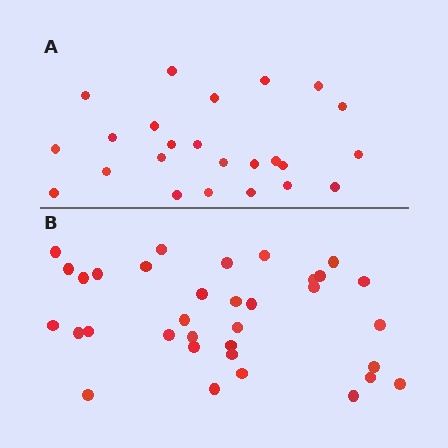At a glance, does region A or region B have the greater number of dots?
Region B (the bottom region) has more dots.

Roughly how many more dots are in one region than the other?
Region B has roughly 10 or so more dots than region A.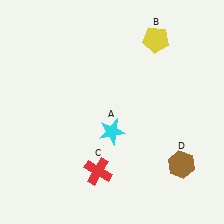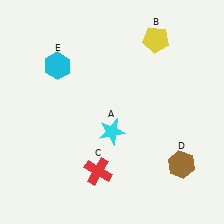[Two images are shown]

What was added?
A cyan hexagon (E) was added in Image 2.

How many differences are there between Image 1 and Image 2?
There is 1 difference between the two images.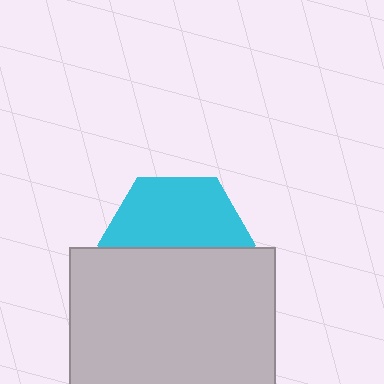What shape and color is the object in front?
The object in front is a light gray square.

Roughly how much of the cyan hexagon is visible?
About half of it is visible (roughly 51%).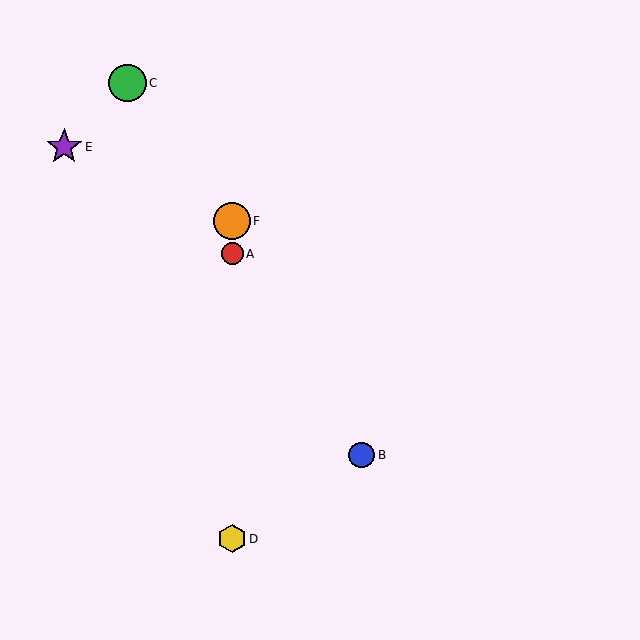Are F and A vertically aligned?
Yes, both are at x≈232.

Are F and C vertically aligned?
No, F is at x≈232 and C is at x≈128.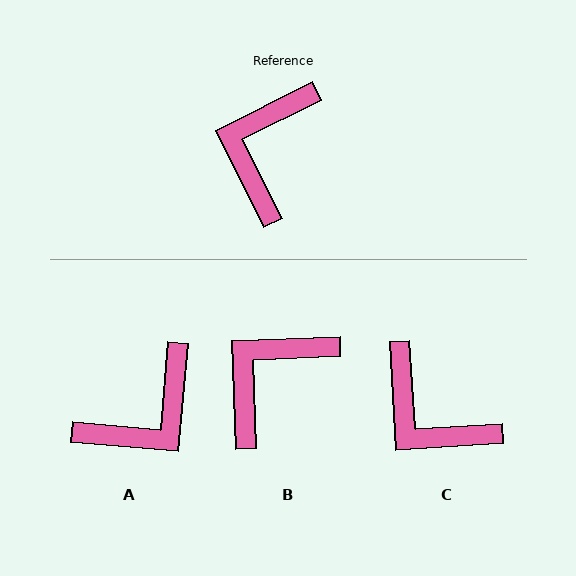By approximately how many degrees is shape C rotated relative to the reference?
Approximately 67 degrees counter-clockwise.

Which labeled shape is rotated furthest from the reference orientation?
A, about 149 degrees away.